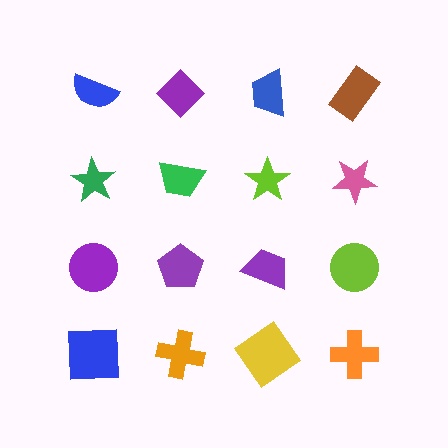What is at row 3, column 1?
A purple circle.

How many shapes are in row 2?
4 shapes.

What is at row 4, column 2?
An orange cross.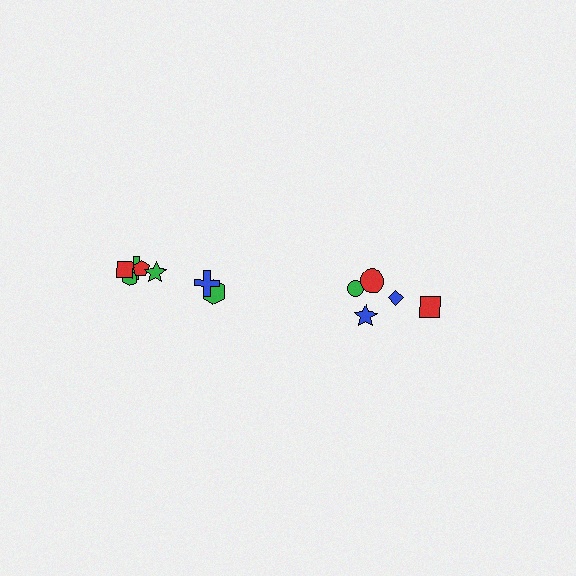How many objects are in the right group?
There are 5 objects.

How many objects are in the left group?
There are 7 objects.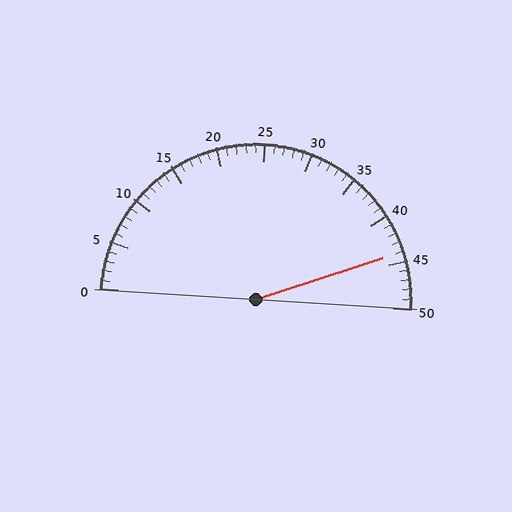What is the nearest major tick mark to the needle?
The nearest major tick mark is 45.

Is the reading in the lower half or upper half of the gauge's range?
The reading is in the upper half of the range (0 to 50).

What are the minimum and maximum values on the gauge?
The gauge ranges from 0 to 50.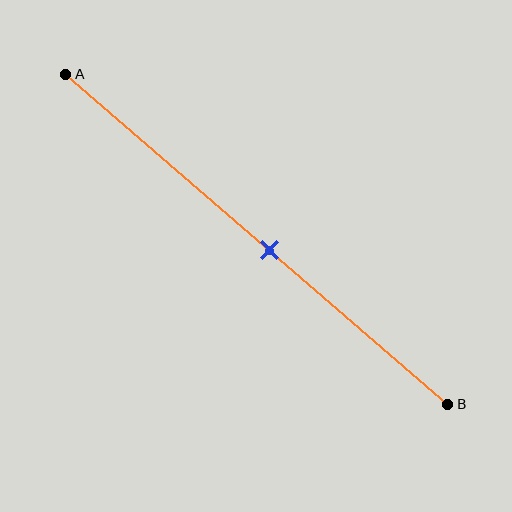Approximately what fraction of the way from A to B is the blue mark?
The blue mark is approximately 55% of the way from A to B.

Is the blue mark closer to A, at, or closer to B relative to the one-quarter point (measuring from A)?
The blue mark is closer to point B than the one-quarter point of segment AB.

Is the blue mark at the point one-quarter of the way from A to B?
No, the mark is at about 55% from A, not at the 25% one-quarter point.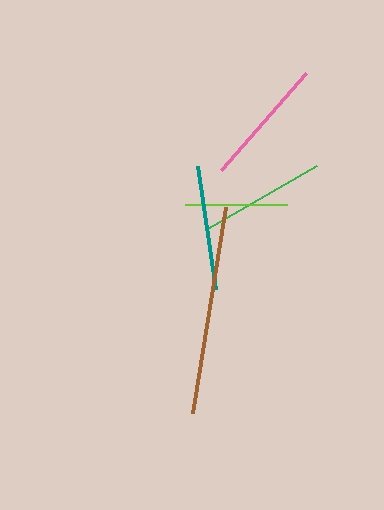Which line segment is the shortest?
The lime line is the shortest at approximately 101 pixels.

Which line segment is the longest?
The brown line is the longest at approximately 209 pixels.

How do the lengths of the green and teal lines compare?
The green and teal lines are approximately the same length.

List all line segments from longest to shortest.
From longest to shortest: brown, pink, green, teal, lime.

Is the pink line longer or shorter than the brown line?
The brown line is longer than the pink line.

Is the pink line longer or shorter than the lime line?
The pink line is longer than the lime line.